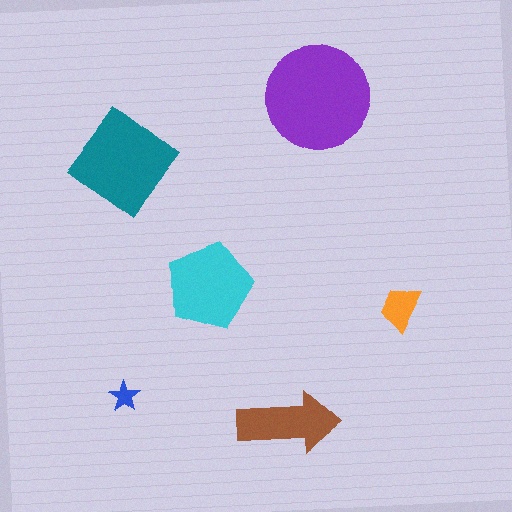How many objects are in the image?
There are 6 objects in the image.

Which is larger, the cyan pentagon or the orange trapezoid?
The cyan pentagon.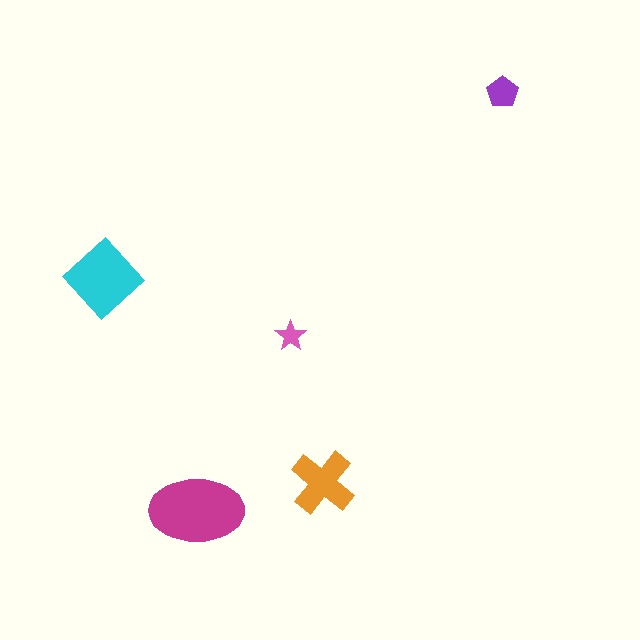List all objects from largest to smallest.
The magenta ellipse, the cyan diamond, the orange cross, the purple pentagon, the pink star.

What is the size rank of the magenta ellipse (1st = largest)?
1st.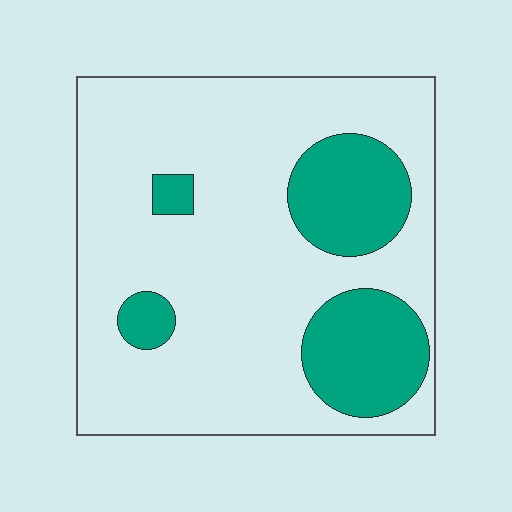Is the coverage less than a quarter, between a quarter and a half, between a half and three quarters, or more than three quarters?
Less than a quarter.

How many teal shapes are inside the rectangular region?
4.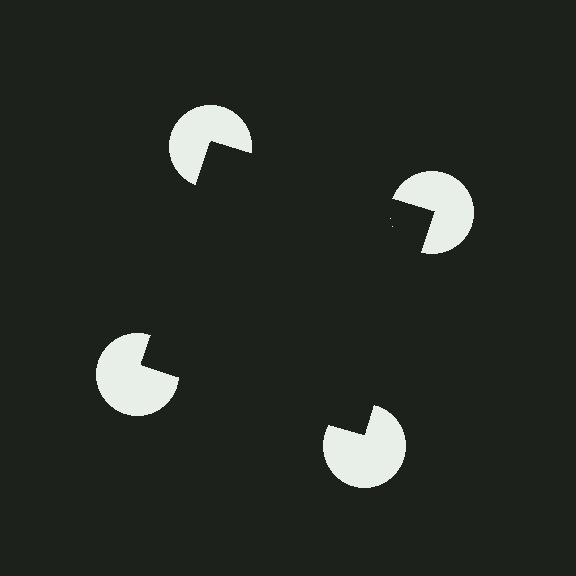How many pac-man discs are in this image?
There are 4 — one at each vertex of the illusory square.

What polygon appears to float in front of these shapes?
An illusory square — its edges are inferred from the aligned wedge cuts in the pac-man discs, not physically drawn.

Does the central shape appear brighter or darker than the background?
It typically appears slightly darker than the background, even though no actual brightness change is drawn.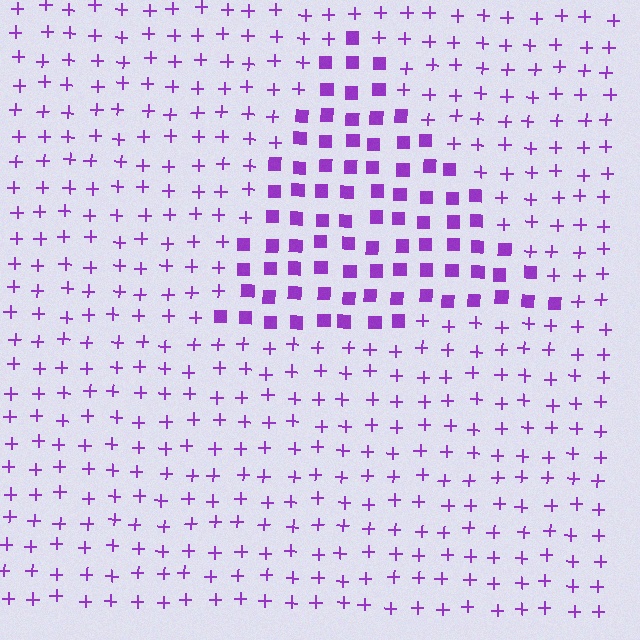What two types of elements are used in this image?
The image uses squares inside the triangle region and plus signs outside it.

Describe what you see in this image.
The image is filled with small purple elements arranged in a uniform grid. A triangle-shaped region contains squares, while the surrounding area contains plus signs. The boundary is defined purely by the change in element shape.